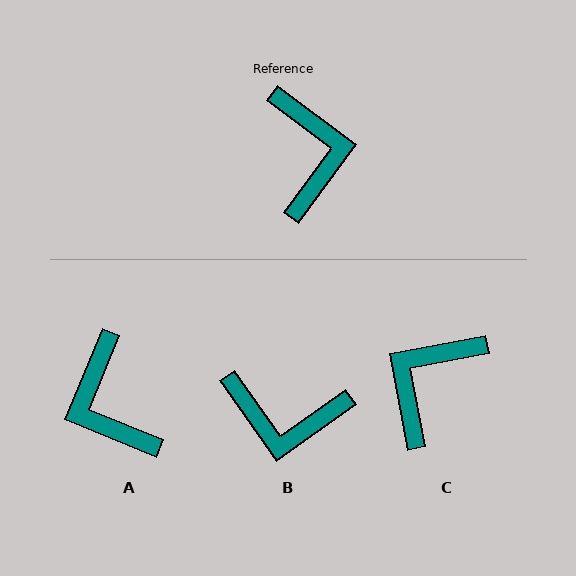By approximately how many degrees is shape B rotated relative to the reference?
Approximately 108 degrees clockwise.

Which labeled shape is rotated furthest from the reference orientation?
A, about 166 degrees away.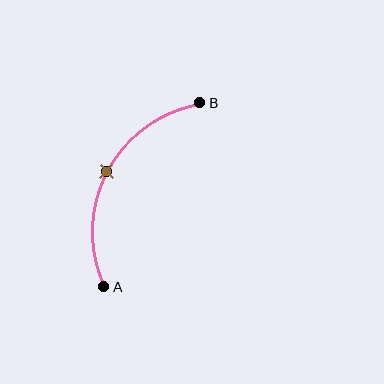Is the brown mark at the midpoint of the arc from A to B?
Yes. The brown mark lies on the arc at equal arc-length from both A and B — it is the arc midpoint.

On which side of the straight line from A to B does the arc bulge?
The arc bulges to the left of the straight line connecting A and B.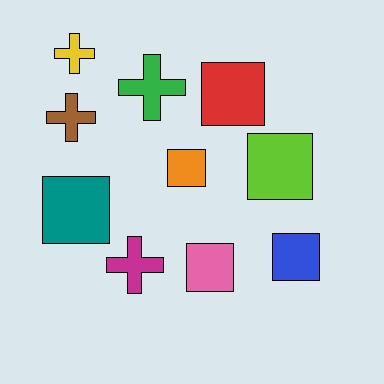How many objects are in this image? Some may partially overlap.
There are 10 objects.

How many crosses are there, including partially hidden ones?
There are 4 crosses.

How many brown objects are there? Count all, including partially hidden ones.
There is 1 brown object.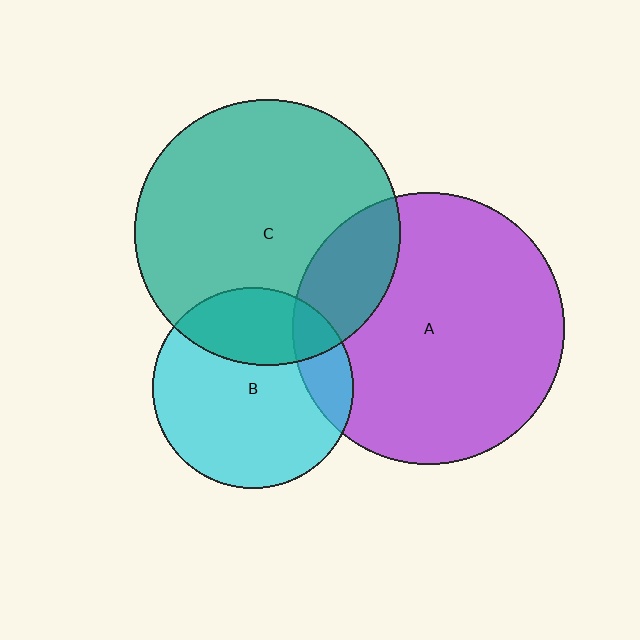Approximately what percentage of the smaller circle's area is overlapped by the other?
Approximately 30%.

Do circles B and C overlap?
Yes.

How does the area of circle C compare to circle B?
Approximately 1.8 times.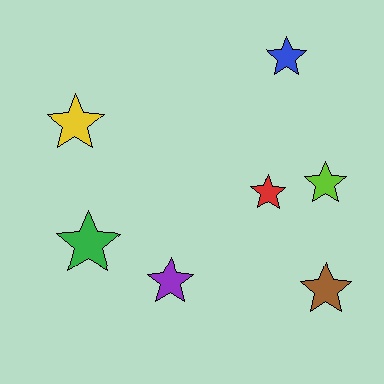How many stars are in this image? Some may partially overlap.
There are 7 stars.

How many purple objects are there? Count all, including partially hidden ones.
There is 1 purple object.